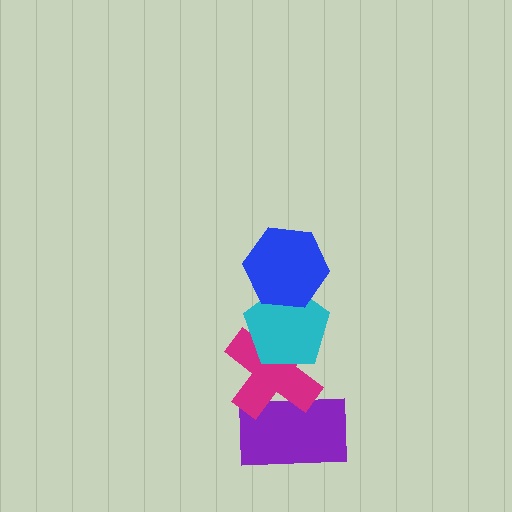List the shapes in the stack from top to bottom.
From top to bottom: the blue hexagon, the cyan pentagon, the magenta cross, the purple rectangle.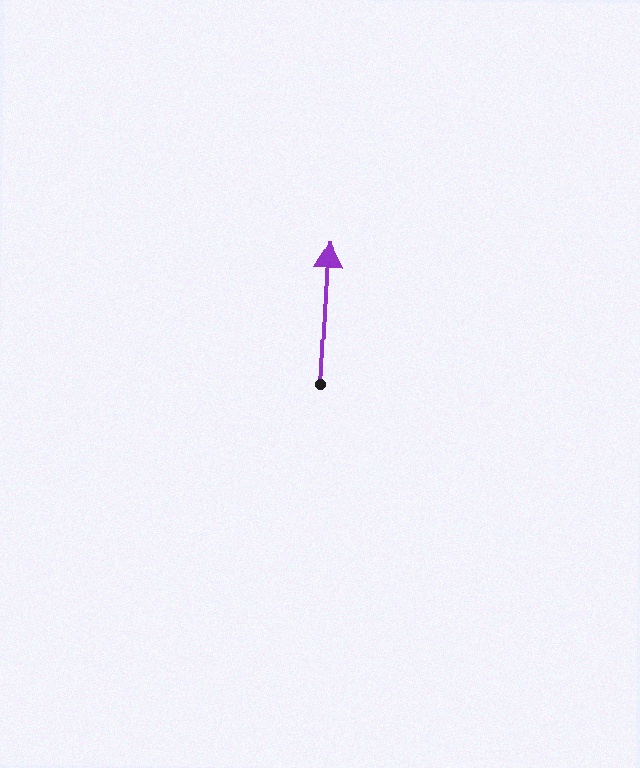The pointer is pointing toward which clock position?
Roughly 12 o'clock.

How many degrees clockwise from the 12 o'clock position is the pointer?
Approximately 3 degrees.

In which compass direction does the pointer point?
North.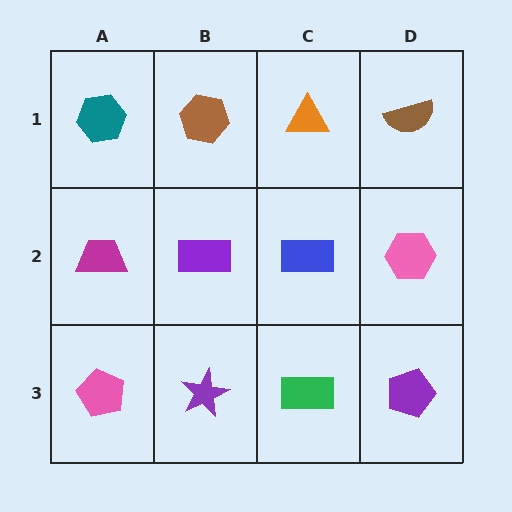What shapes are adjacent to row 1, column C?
A blue rectangle (row 2, column C), a brown hexagon (row 1, column B), a brown semicircle (row 1, column D).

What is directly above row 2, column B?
A brown hexagon.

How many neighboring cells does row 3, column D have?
2.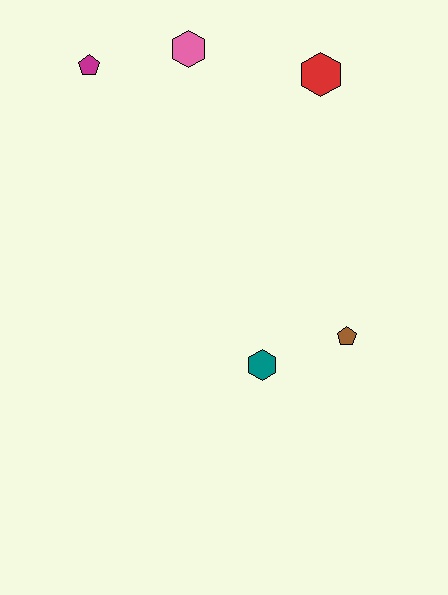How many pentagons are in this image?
There are 2 pentagons.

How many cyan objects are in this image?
There are no cyan objects.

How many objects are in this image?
There are 5 objects.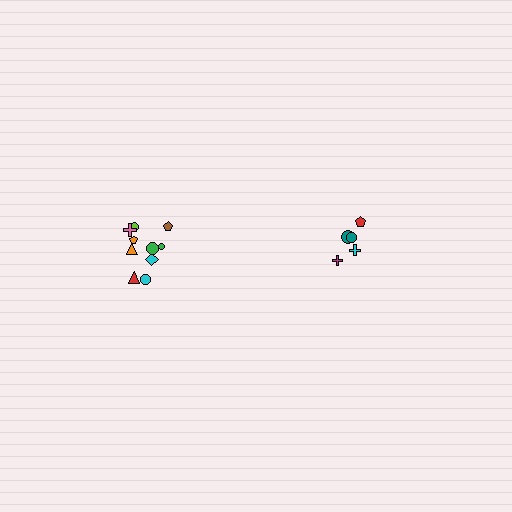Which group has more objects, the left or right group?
The left group.